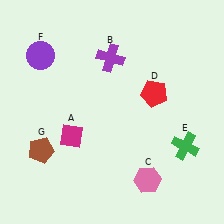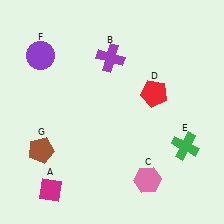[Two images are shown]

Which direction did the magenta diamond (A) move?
The magenta diamond (A) moved down.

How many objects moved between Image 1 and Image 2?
1 object moved between the two images.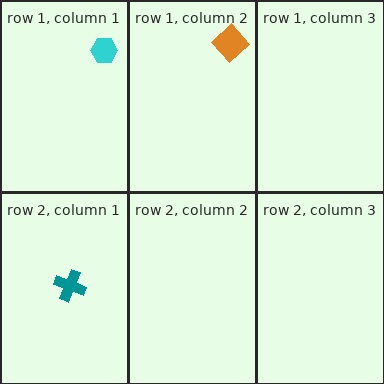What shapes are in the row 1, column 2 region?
The orange diamond.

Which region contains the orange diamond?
The row 1, column 2 region.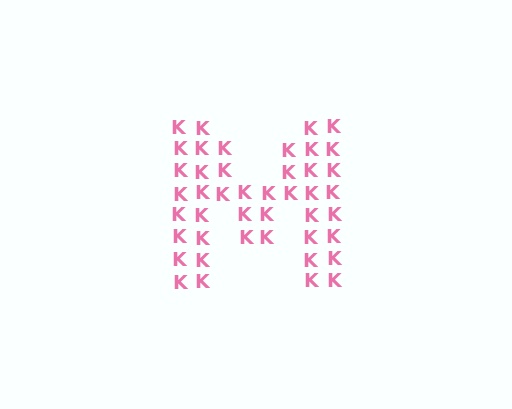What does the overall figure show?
The overall figure shows the letter M.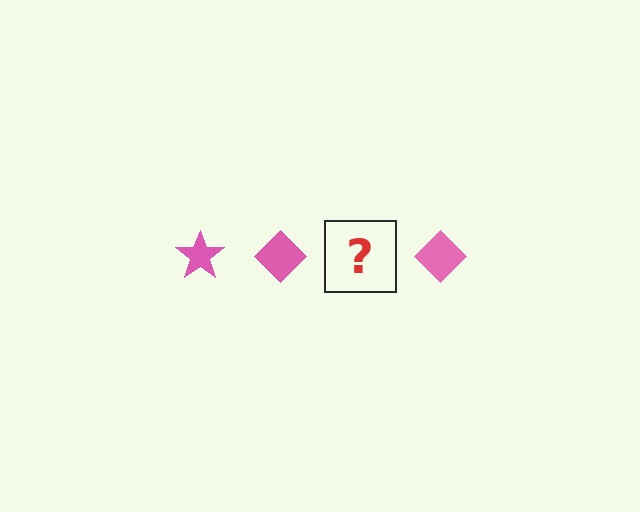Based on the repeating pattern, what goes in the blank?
The blank should be a pink star.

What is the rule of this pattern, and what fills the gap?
The rule is that the pattern cycles through star, diamond shapes in pink. The gap should be filled with a pink star.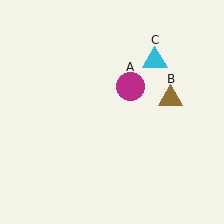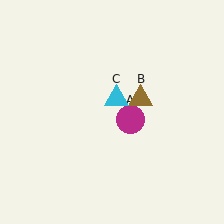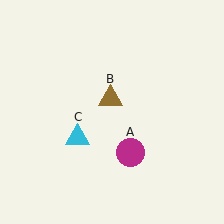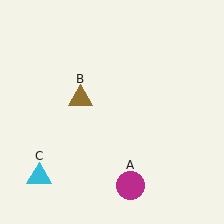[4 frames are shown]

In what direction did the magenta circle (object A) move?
The magenta circle (object A) moved down.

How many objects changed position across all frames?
3 objects changed position: magenta circle (object A), brown triangle (object B), cyan triangle (object C).